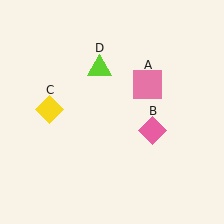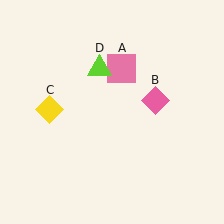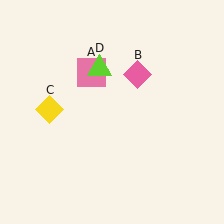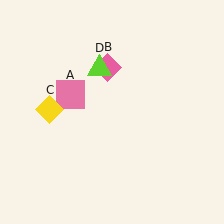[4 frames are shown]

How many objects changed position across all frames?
2 objects changed position: pink square (object A), pink diamond (object B).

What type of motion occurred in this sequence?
The pink square (object A), pink diamond (object B) rotated counterclockwise around the center of the scene.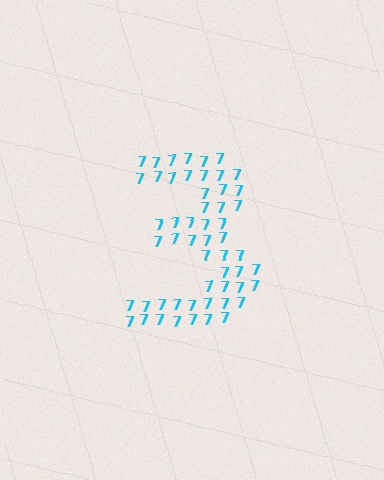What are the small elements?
The small elements are digit 7's.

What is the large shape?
The large shape is the digit 3.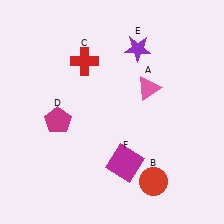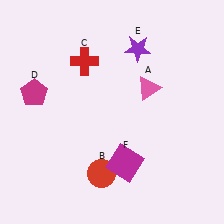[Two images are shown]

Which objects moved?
The objects that moved are: the red circle (B), the magenta pentagon (D).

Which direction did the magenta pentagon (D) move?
The magenta pentagon (D) moved up.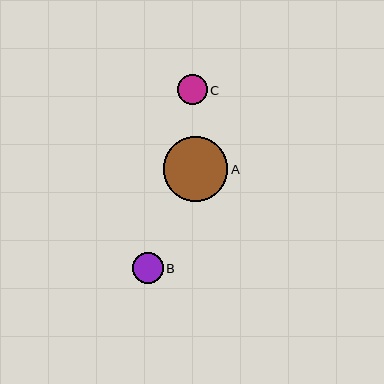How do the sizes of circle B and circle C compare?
Circle B and circle C are approximately the same size.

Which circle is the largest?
Circle A is the largest with a size of approximately 65 pixels.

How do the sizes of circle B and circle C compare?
Circle B and circle C are approximately the same size.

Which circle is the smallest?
Circle C is the smallest with a size of approximately 30 pixels.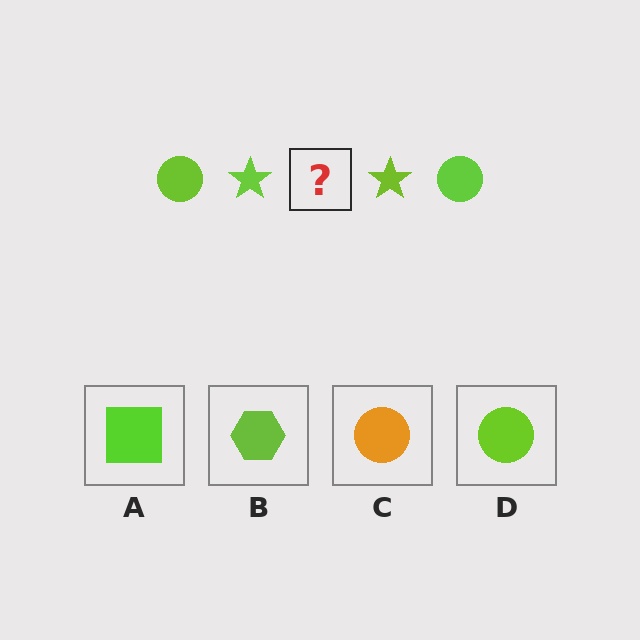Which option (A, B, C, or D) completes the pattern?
D.